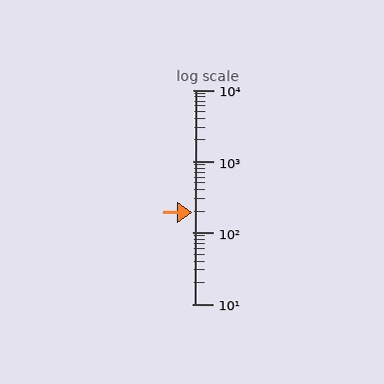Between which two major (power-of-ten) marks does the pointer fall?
The pointer is between 100 and 1000.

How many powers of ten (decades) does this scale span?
The scale spans 3 decades, from 10 to 10000.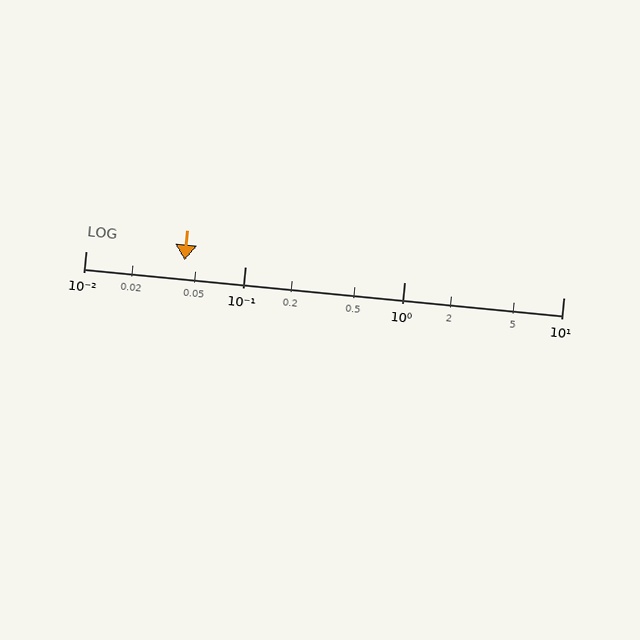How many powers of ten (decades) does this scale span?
The scale spans 3 decades, from 0.01 to 10.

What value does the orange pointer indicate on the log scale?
The pointer indicates approximately 0.042.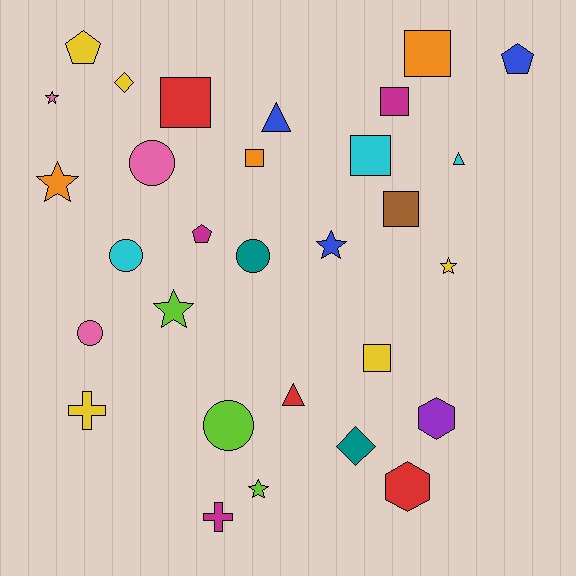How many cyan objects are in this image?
There are 3 cyan objects.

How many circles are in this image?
There are 5 circles.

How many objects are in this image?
There are 30 objects.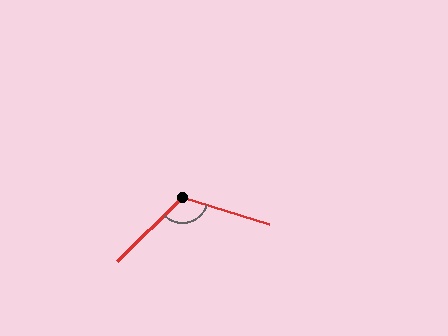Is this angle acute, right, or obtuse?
It is obtuse.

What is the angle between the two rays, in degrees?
Approximately 118 degrees.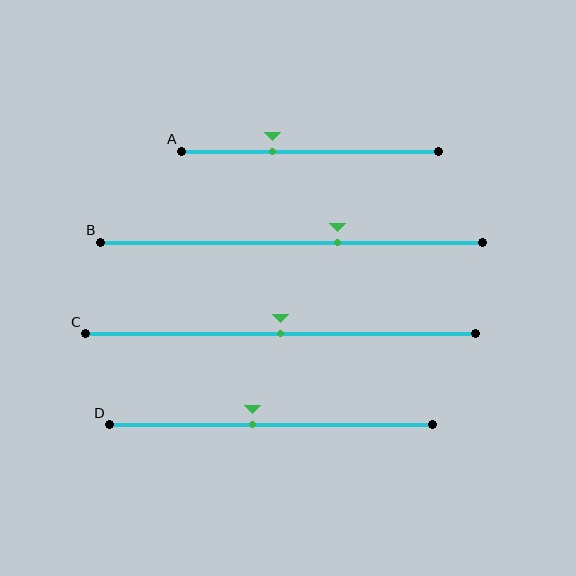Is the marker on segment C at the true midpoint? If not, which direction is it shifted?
Yes, the marker on segment C is at the true midpoint.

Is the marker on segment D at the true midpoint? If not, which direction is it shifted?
No, the marker on segment D is shifted to the left by about 6% of the segment length.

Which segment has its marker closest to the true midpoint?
Segment C has its marker closest to the true midpoint.